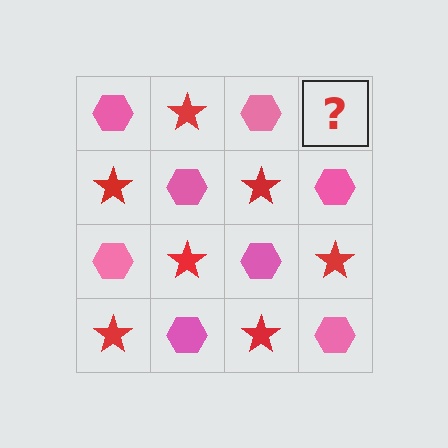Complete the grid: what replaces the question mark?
The question mark should be replaced with a red star.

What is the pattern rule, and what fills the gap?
The rule is that it alternates pink hexagon and red star in a checkerboard pattern. The gap should be filled with a red star.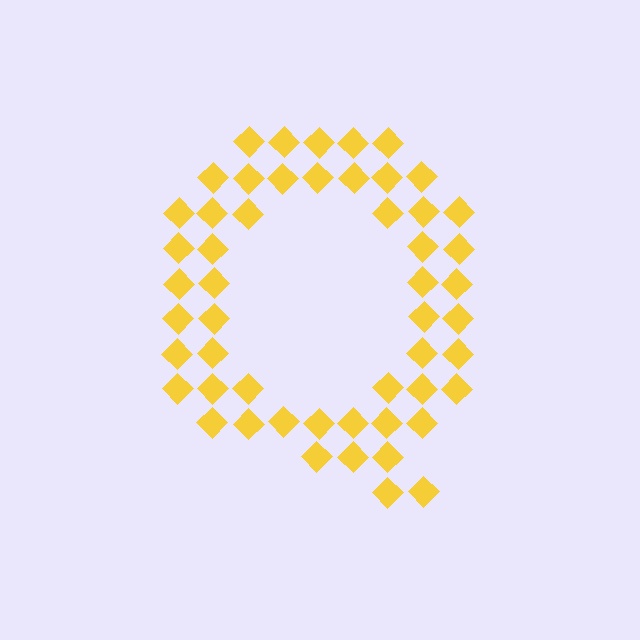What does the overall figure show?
The overall figure shows the letter Q.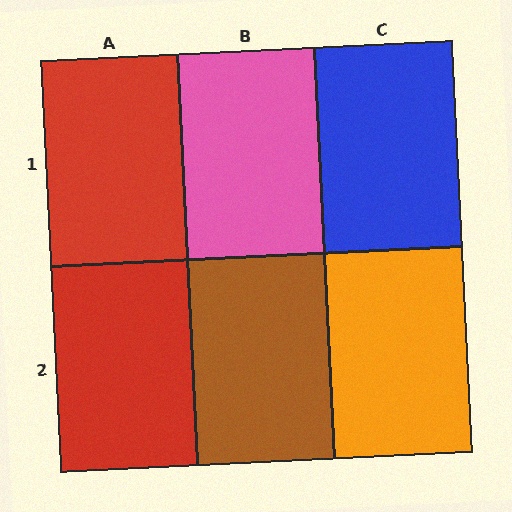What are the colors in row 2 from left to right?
Red, brown, orange.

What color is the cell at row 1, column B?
Pink.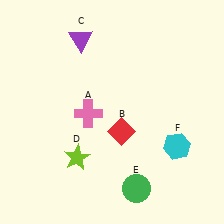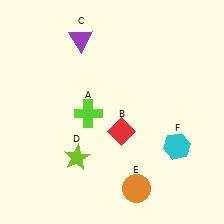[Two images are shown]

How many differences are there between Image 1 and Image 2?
There are 2 differences between the two images.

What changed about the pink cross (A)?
In Image 1, A is pink. In Image 2, it changed to lime.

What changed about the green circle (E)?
In Image 1, E is green. In Image 2, it changed to orange.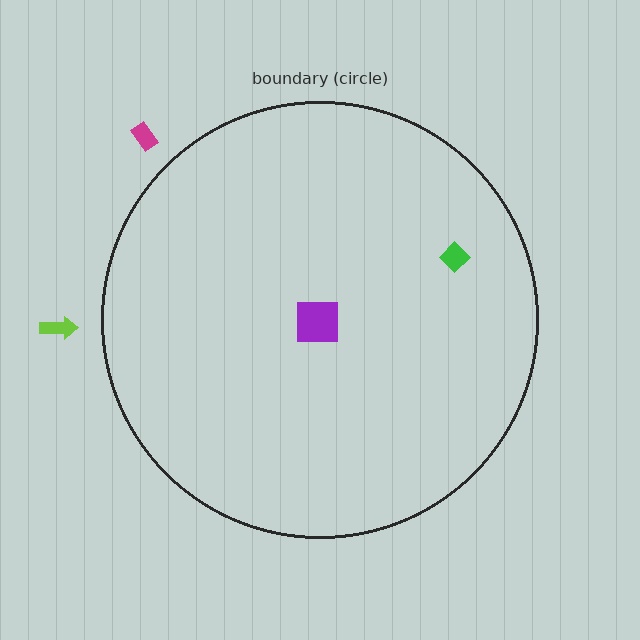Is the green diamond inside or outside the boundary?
Inside.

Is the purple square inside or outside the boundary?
Inside.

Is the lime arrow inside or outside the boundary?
Outside.